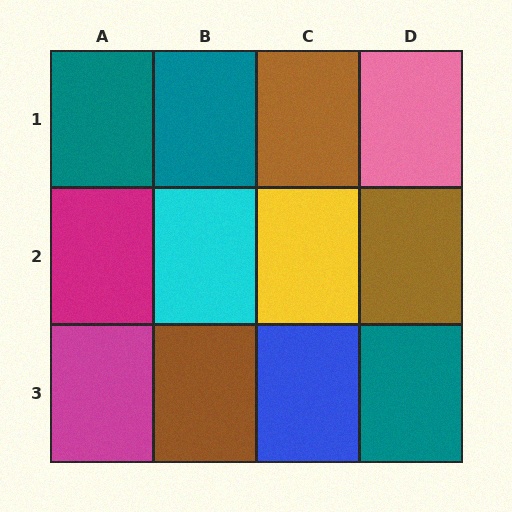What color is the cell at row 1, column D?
Pink.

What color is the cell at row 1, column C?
Brown.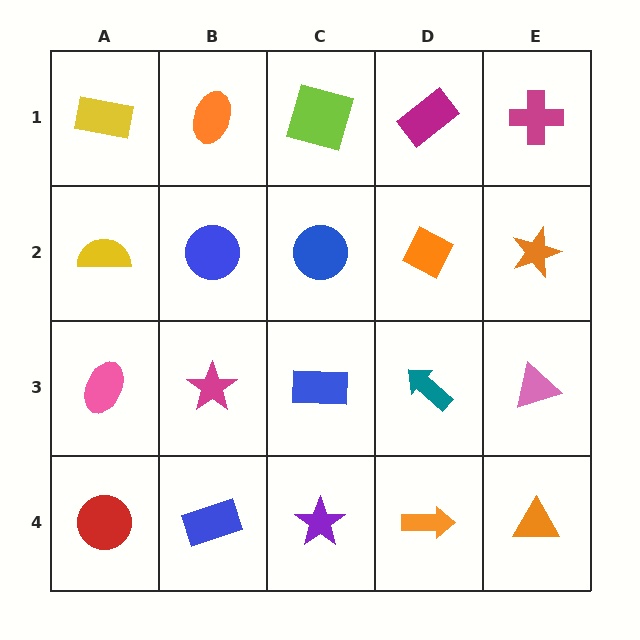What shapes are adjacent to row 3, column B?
A blue circle (row 2, column B), a blue rectangle (row 4, column B), a pink ellipse (row 3, column A), a blue rectangle (row 3, column C).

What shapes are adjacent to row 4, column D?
A teal arrow (row 3, column D), a purple star (row 4, column C), an orange triangle (row 4, column E).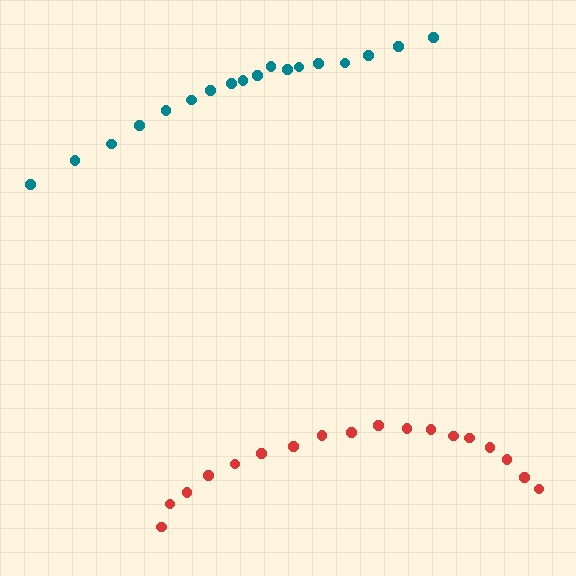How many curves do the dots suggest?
There are 2 distinct paths.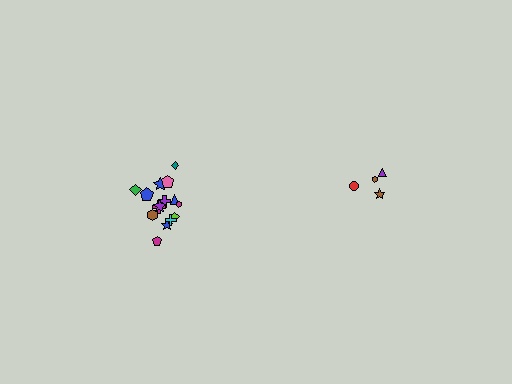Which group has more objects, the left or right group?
The left group.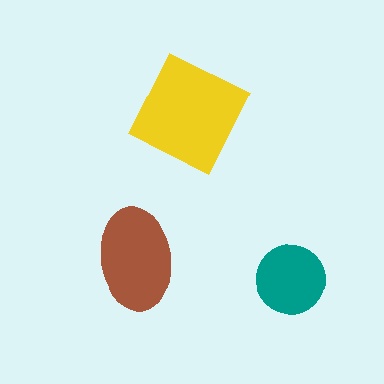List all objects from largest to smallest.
The yellow square, the brown ellipse, the teal circle.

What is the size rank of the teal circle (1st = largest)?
3rd.